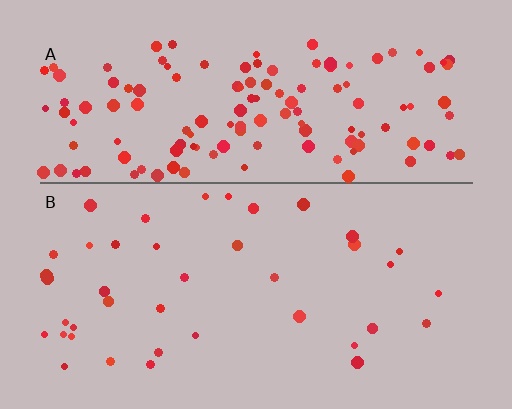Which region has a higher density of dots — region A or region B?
A (the top).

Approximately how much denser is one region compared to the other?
Approximately 3.4× — region A over region B.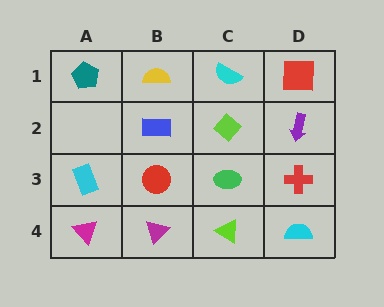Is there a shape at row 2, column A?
No, that cell is empty.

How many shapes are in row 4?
4 shapes.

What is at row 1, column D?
A red square.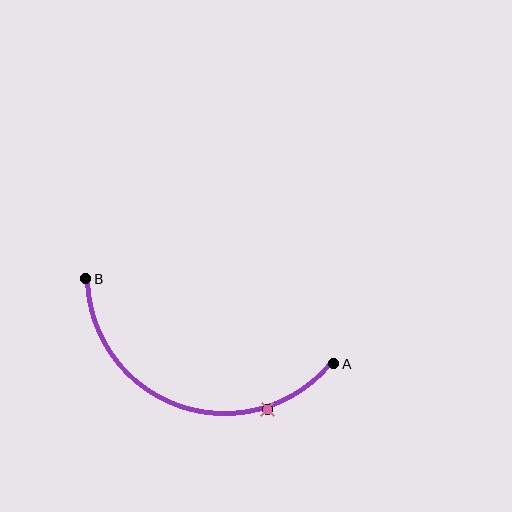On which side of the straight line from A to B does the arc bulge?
The arc bulges below the straight line connecting A and B.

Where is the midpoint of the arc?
The arc midpoint is the point on the curve farthest from the straight line joining A and B. It sits below that line.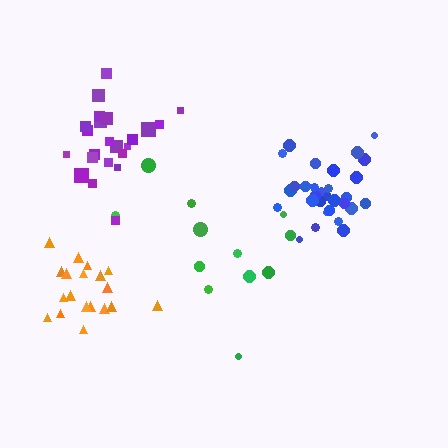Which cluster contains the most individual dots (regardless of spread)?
Blue (31).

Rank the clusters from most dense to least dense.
blue, purple, orange, green.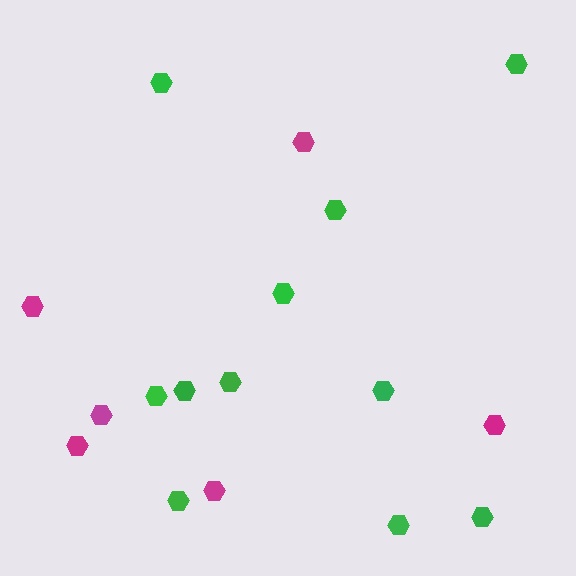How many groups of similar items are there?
There are 2 groups: one group of green hexagons (11) and one group of magenta hexagons (6).